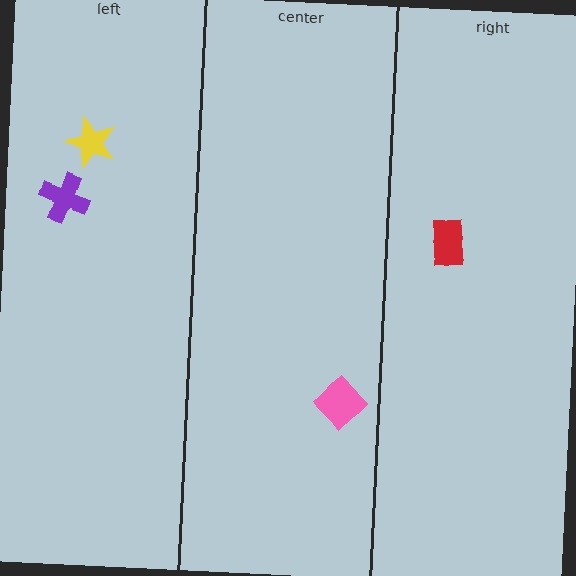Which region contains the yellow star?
The left region.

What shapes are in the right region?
The red rectangle.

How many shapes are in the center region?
1.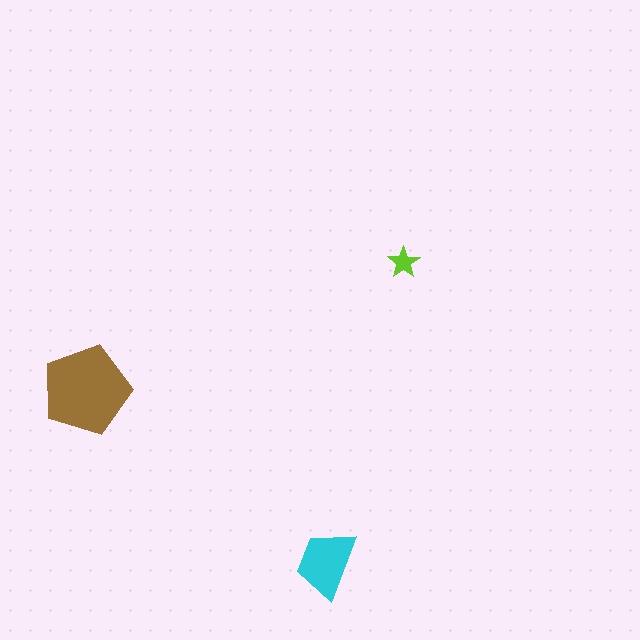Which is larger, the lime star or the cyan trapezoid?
The cyan trapezoid.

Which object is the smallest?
The lime star.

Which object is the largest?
The brown pentagon.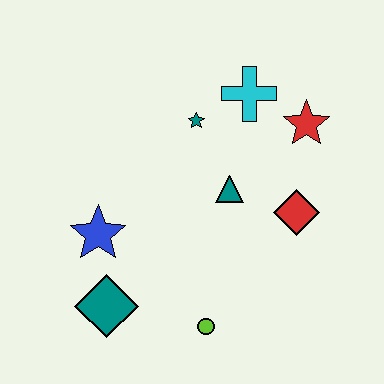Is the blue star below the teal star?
Yes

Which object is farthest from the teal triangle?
The teal diamond is farthest from the teal triangle.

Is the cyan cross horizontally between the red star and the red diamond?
No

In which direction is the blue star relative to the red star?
The blue star is to the left of the red star.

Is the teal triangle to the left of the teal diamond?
No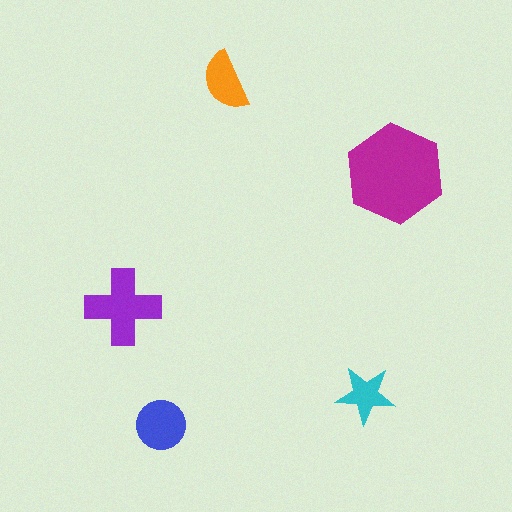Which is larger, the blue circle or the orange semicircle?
The blue circle.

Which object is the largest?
The magenta hexagon.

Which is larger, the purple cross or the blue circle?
The purple cross.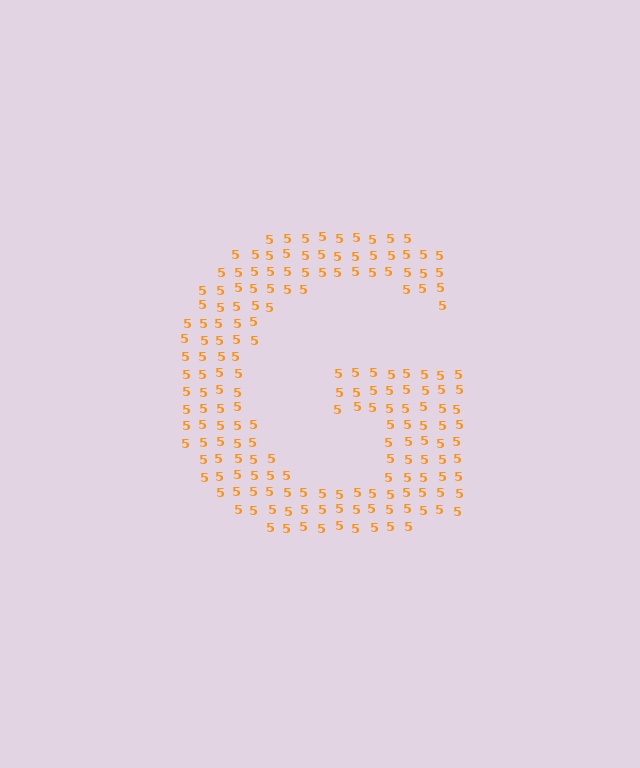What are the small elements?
The small elements are digit 5's.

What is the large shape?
The large shape is the letter G.